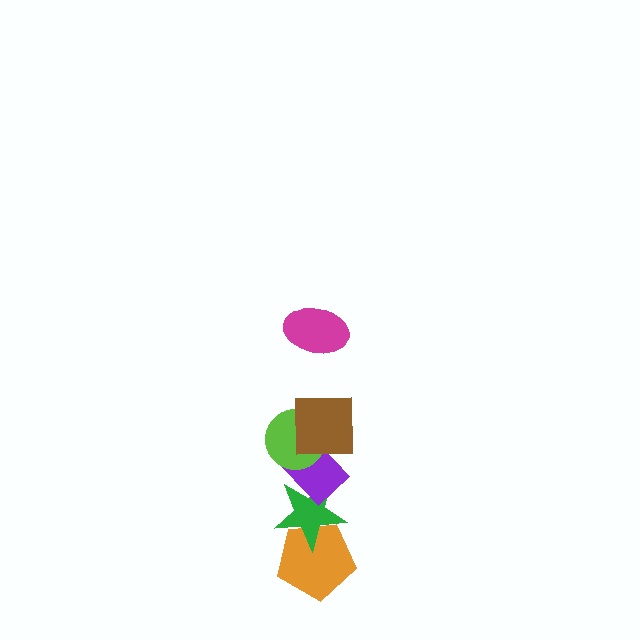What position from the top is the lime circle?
The lime circle is 3rd from the top.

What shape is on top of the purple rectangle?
The lime circle is on top of the purple rectangle.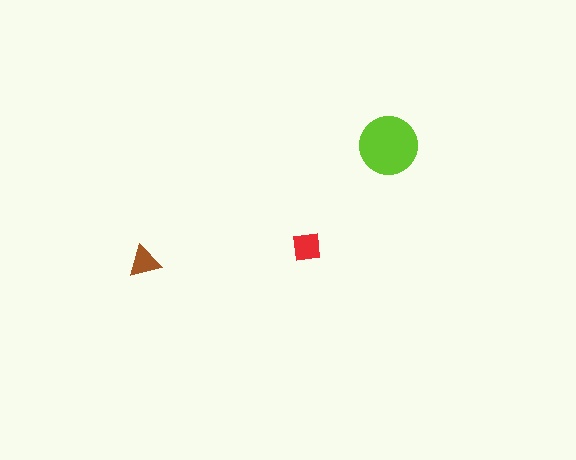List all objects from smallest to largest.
The brown triangle, the red square, the lime circle.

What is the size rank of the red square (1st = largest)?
2nd.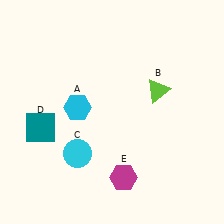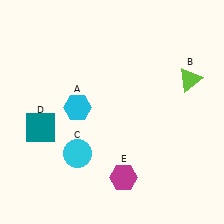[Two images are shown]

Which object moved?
The lime triangle (B) moved right.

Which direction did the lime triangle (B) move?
The lime triangle (B) moved right.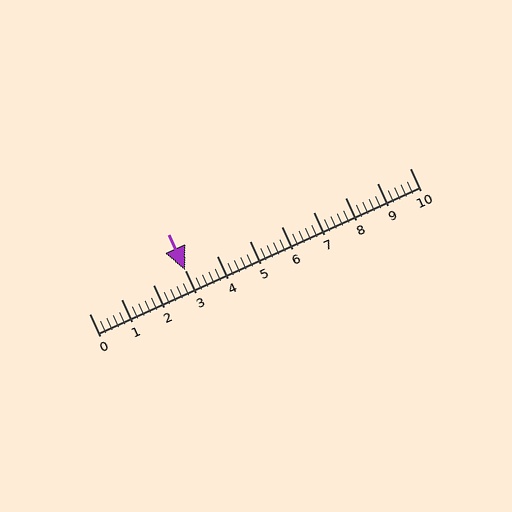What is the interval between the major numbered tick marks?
The major tick marks are spaced 1 units apart.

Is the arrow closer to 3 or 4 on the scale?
The arrow is closer to 3.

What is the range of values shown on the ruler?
The ruler shows values from 0 to 10.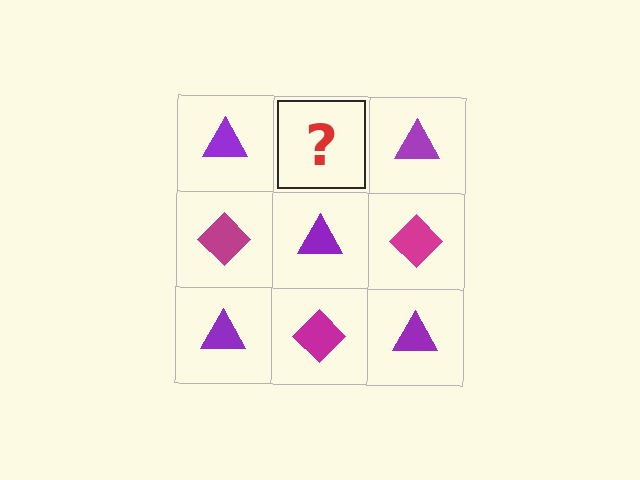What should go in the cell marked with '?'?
The missing cell should contain a magenta diamond.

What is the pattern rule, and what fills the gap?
The rule is that it alternates purple triangle and magenta diamond in a checkerboard pattern. The gap should be filled with a magenta diamond.